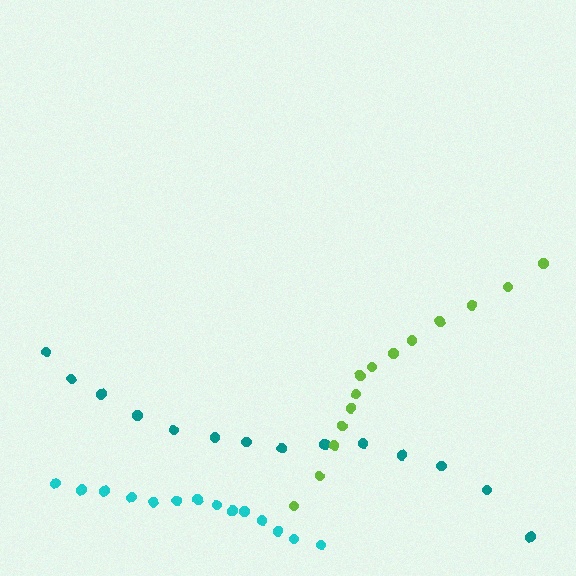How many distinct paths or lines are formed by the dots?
There are 3 distinct paths.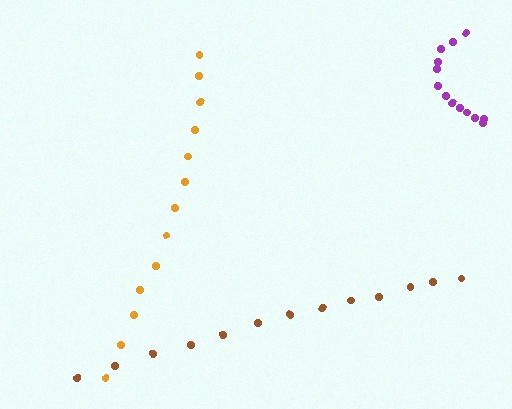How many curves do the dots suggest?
There are 3 distinct paths.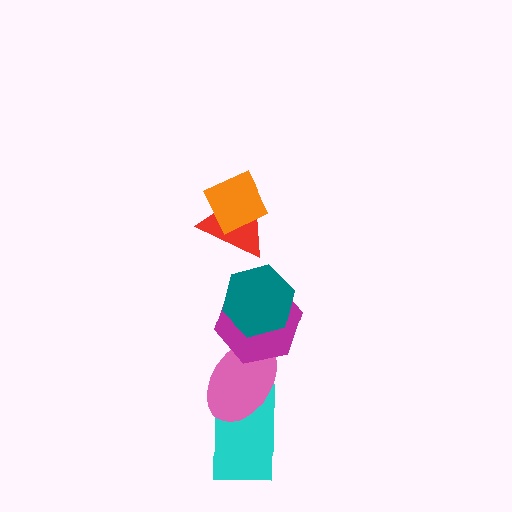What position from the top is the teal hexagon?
The teal hexagon is 3rd from the top.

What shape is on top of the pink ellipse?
The magenta hexagon is on top of the pink ellipse.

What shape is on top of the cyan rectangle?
The pink ellipse is on top of the cyan rectangle.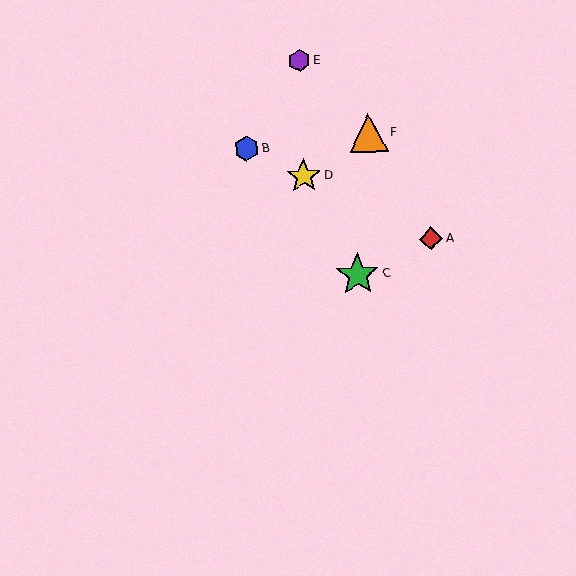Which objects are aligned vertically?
Objects D, E are aligned vertically.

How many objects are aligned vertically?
2 objects (D, E) are aligned vertically.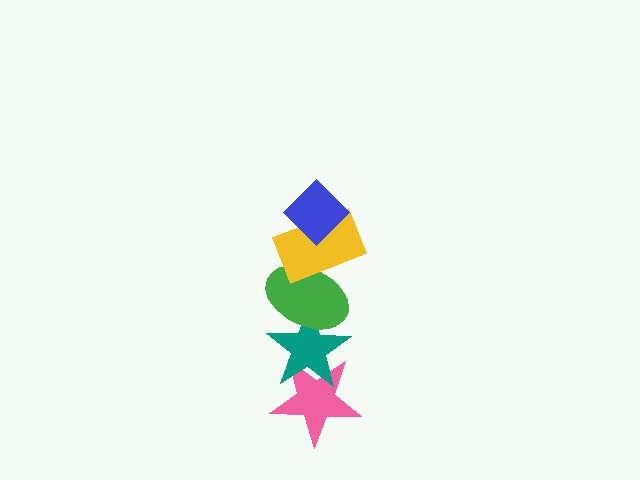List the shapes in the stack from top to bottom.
From top to bottom: the blue diamond, the yellow rectangle, the green ellipse, the teal star, the pink star.